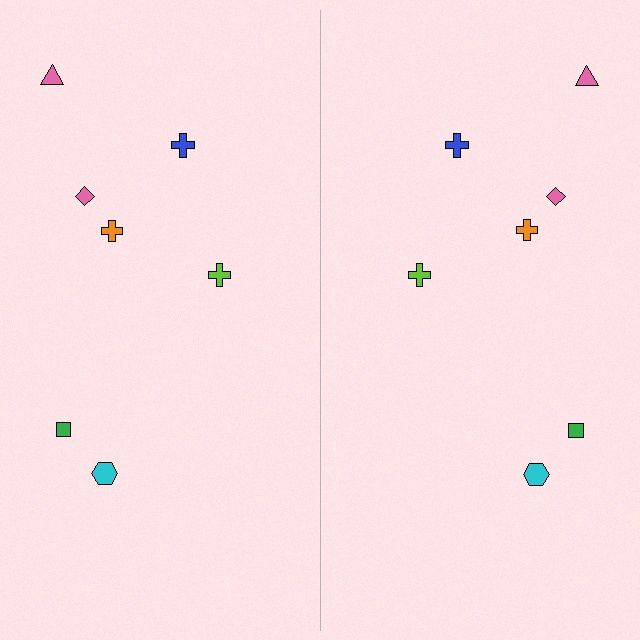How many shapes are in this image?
There are 14 shapes in this image.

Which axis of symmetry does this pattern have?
The pattern has a vertical axis of symmetry running through the center of the image.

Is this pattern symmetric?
Yes, this pattern has bilateral (reflection) symmetry.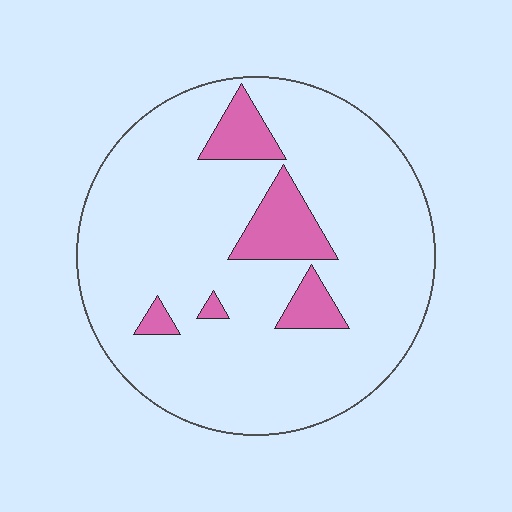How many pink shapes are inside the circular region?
5.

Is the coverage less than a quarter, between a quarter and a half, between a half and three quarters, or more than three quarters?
Less than a quarter.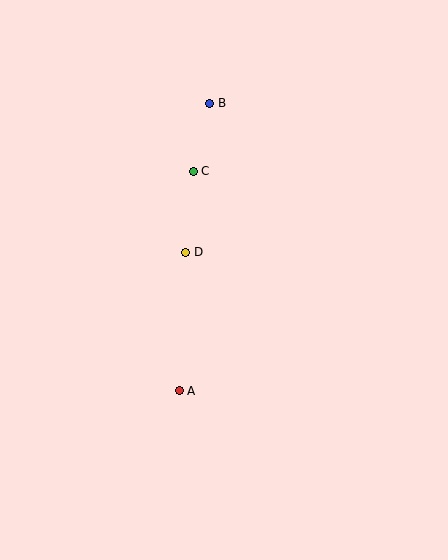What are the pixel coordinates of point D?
Point D is at (186, 252).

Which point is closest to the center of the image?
Point D at (186, 252) is closest to the center.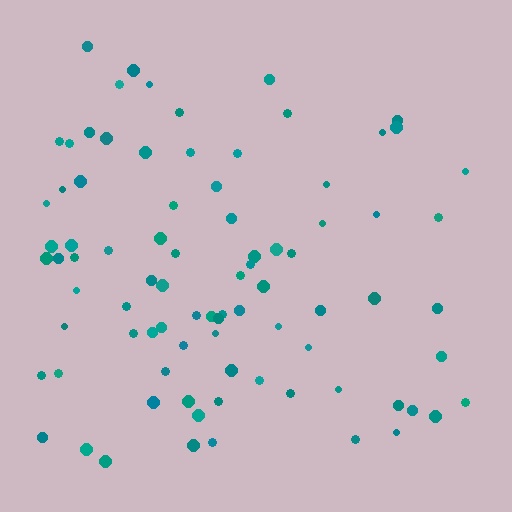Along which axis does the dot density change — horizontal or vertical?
Horizontal.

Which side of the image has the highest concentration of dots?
The left.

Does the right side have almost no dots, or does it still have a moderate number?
Still a moderate number, just noticeably fewer than the left.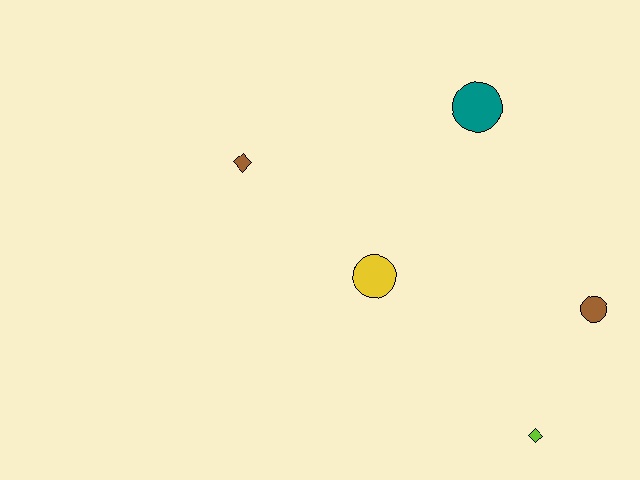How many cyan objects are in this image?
There are no cyan objects.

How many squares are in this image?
There are no squares.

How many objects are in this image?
There are 5 objects.